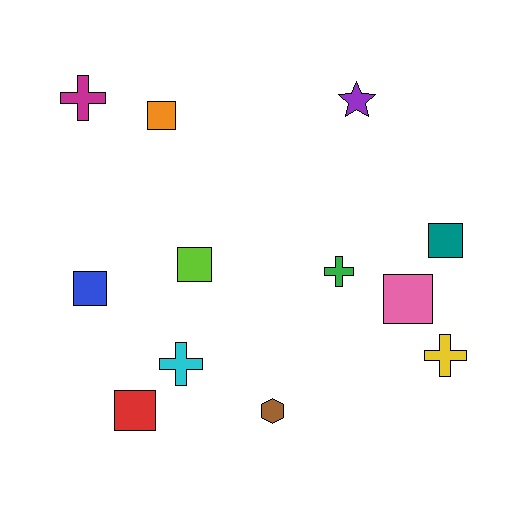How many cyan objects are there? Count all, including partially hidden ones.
There is 1 cyan object.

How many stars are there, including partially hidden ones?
There is 1 star.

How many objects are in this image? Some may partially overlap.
There are 12 objects.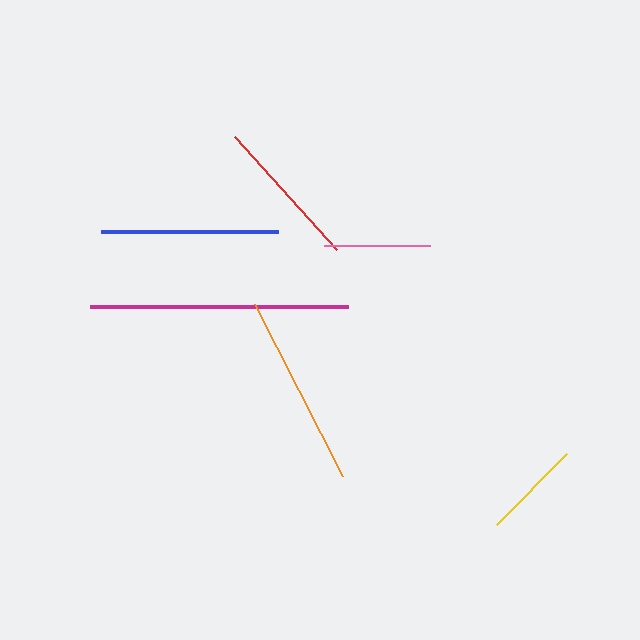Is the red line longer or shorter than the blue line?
The blue line is longer than the red line.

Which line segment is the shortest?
The yellow line is the shortest at approximately 100 pixels.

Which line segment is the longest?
The magenta line is the longest at approximately 258 pixels.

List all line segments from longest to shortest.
From longest to shortest: magenta, orange, blue, red, pink, yellow.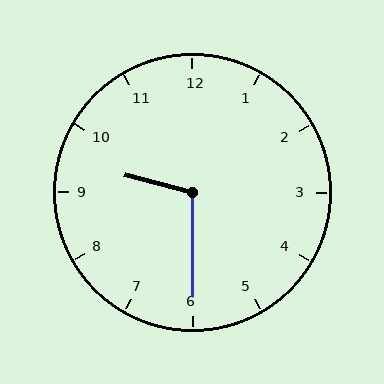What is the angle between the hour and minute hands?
Approximately 105 degrees.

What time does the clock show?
9:30.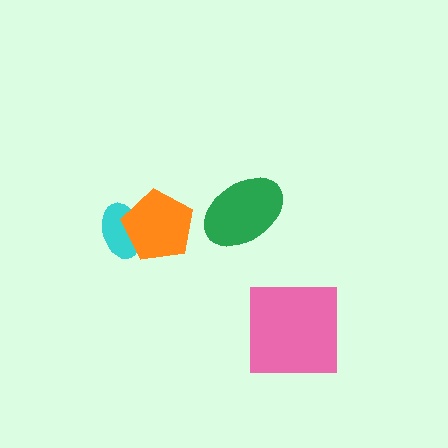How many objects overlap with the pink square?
0 objects overlap with the pink square.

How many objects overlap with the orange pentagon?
1 object overlaps with the orange pentagon.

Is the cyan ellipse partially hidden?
Yes, it is partially covered by another shape.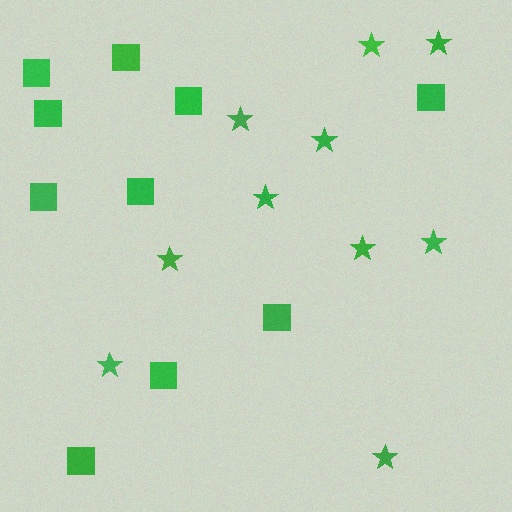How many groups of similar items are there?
There are 2 groups: one group of stars (10) and one group of squares (10).